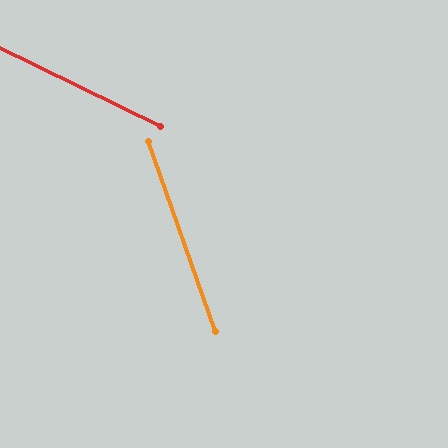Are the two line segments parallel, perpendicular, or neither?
Neither parallel nor perpendicular — they differ by about 45°.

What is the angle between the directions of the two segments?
Approximately 45 degrees.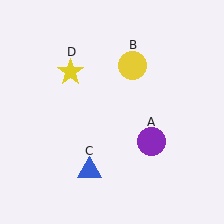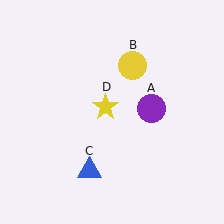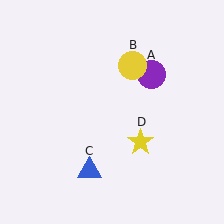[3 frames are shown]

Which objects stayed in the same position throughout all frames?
Yellow circle (object B) and blue triangle (object C) remained stationary.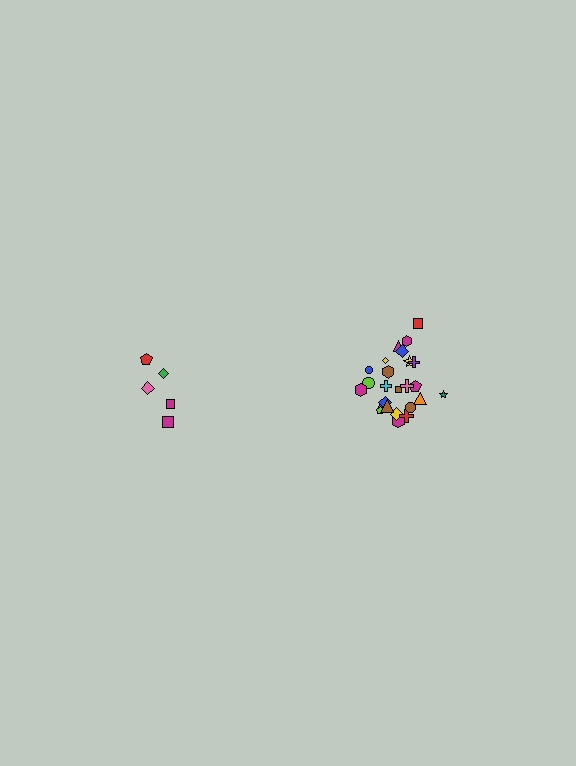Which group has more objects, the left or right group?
The right group.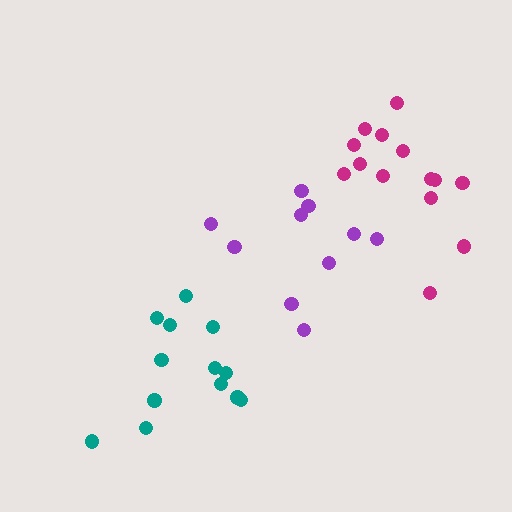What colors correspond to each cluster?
The clusters are colored: magenta, teal, purple.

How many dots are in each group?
Group 1: 14 dots, Group 2: 13 dots, Group 3: 10 dots (37 total).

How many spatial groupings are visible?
There are 3 spatial groupings.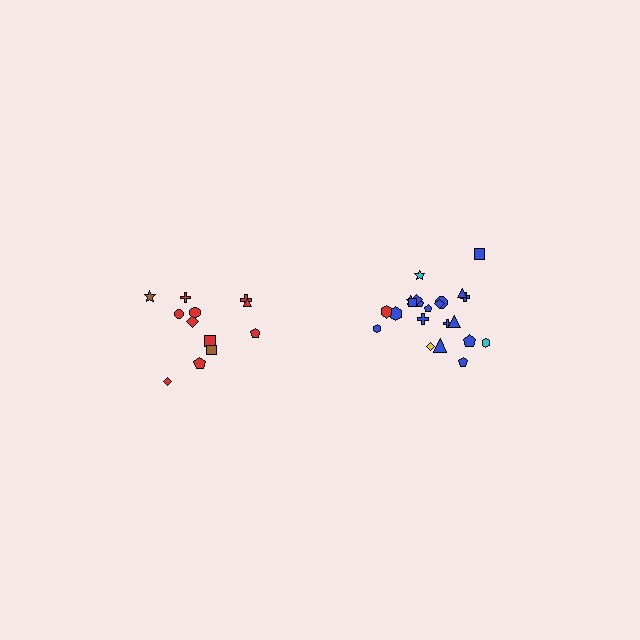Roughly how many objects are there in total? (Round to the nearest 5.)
Roughly 35 objects in total.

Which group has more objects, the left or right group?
The right group.